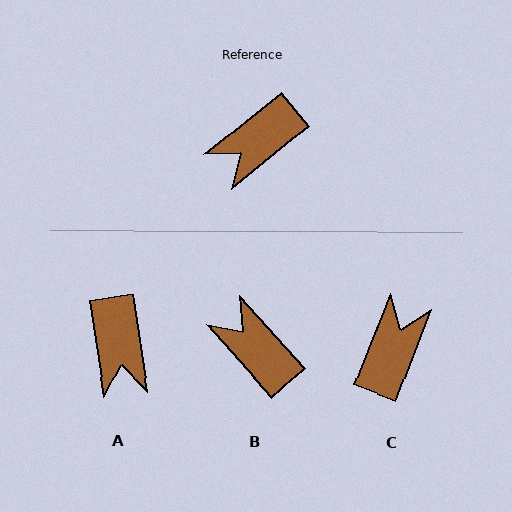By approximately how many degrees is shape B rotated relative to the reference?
Approximately 88 degrees clockwise.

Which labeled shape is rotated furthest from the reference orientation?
C, about 150 degrees away.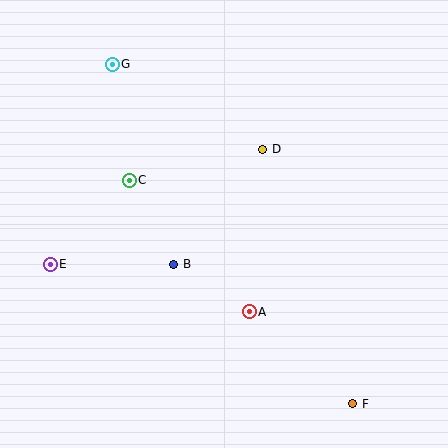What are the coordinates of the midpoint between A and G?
The midpoint between A and G is at (181, 188).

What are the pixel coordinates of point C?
Point C is at (129, 180).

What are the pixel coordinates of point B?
Point B is at (174, 264).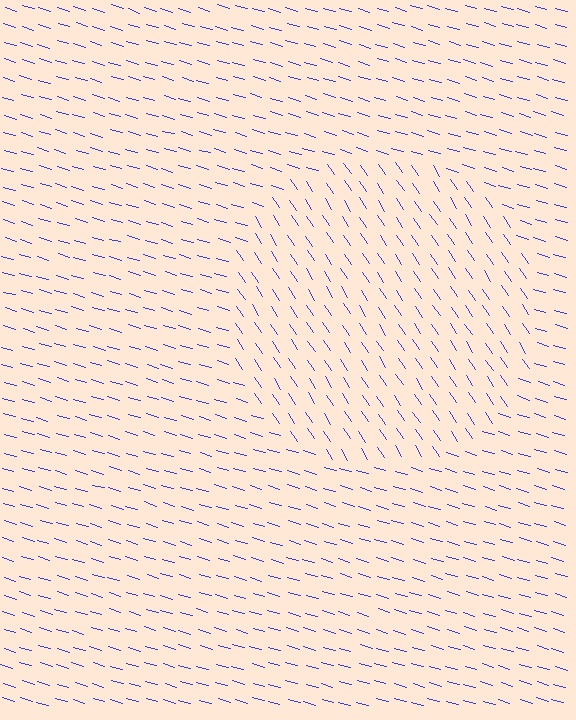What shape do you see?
I see a circle.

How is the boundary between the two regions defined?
The boundary is defined purely by a change in line orientation (approximately 40 degrees difference). All lines are the same color and thickness.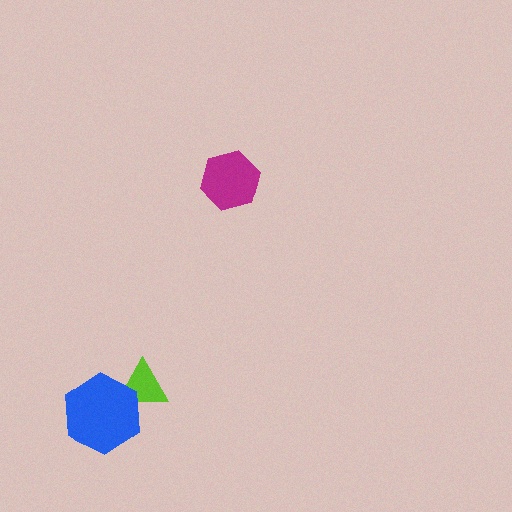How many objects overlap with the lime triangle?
1 object overlaps with the lime triangle.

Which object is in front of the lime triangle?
The blue hexagon is in front of the lime triangle.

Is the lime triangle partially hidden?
Yes, it is partially covered by another shape.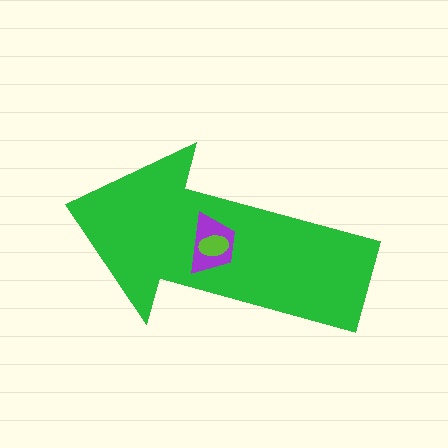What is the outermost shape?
The green arrow.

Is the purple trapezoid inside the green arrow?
Yes.